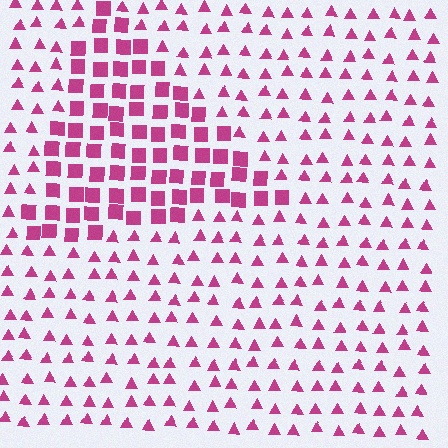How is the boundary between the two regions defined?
The boundary is defined by a change in element shape: squares inside vs. triangles outside. All elements share the same color and spacing.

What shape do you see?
I see a triangle.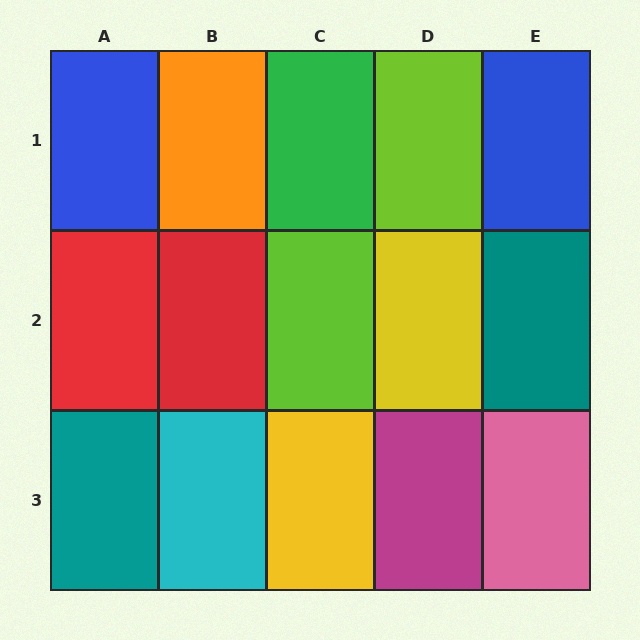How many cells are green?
1 cell is green.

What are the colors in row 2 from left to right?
Red, red, lime, yellow, teal.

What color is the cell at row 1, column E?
Blue.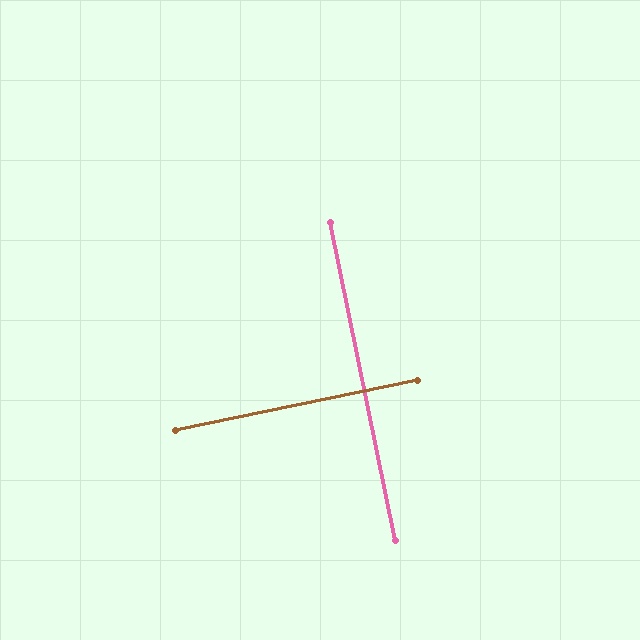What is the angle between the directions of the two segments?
Approximately 90 degrees.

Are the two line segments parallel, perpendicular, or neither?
Perpendicular — they meet at approximately 90°.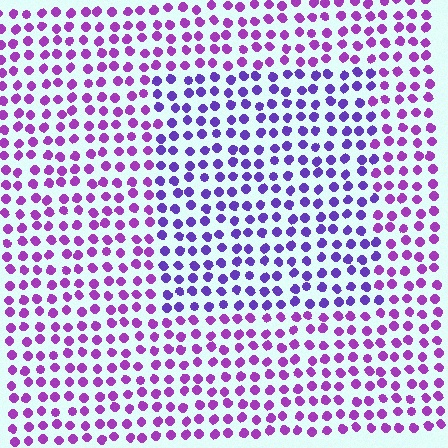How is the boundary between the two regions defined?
The boundary is defined purely by a slight shift in hue (about 30 degrees). Spacing, size, and orientation are identical on both sides.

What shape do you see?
I see a rectangle.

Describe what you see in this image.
The image is filled with small purple elements in a uniform arrangement. A rectangle-shaped region is visible where the elements are tinted to a slightly different hue, forming a subtle color boundary.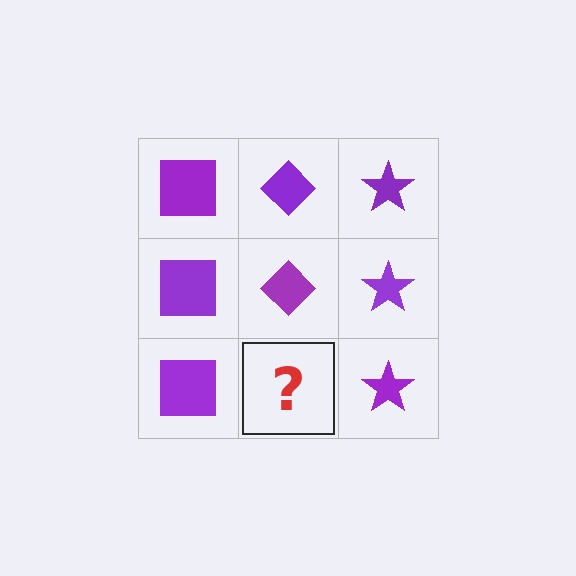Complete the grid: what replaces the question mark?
The question mark should be replaced with a purple diamond.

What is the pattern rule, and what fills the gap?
The rule is that each column has a consistent shape. The gap should be filled with a purple diamond.